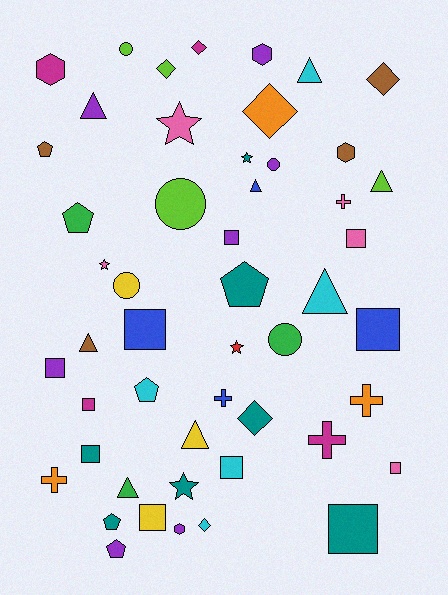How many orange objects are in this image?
There are 3 orange objects.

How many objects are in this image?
There are 50 objects.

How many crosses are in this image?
There are 5 crosses.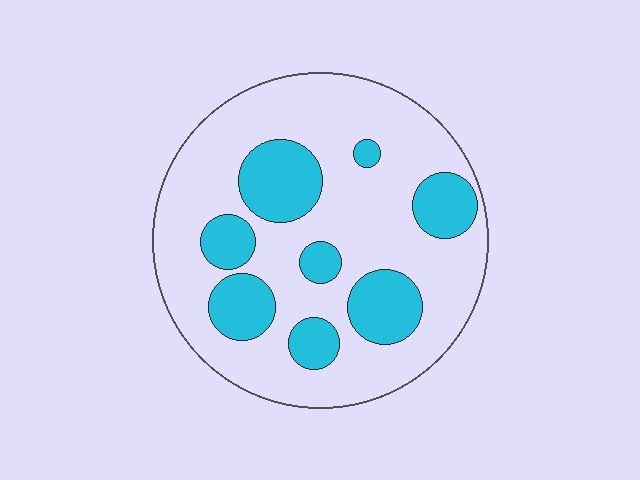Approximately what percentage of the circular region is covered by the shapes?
Approximately 25%.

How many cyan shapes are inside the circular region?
8.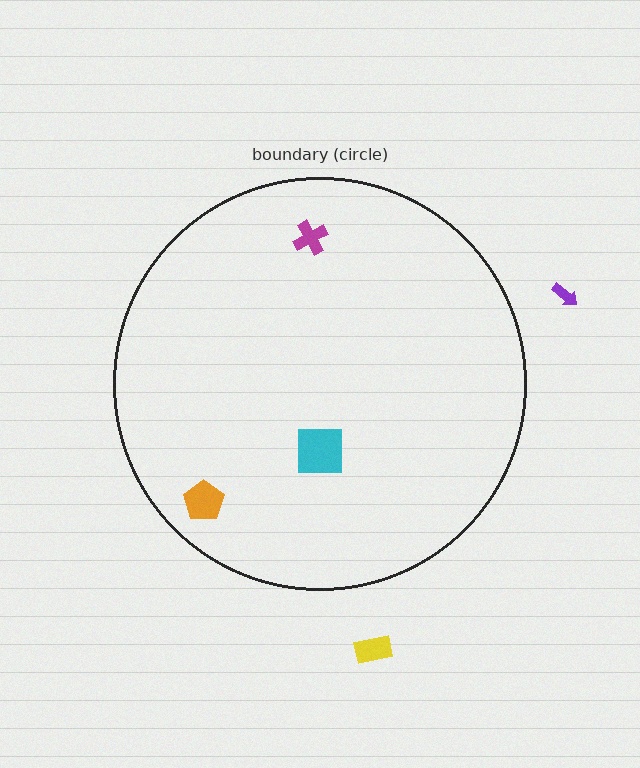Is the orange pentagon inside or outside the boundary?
Inside.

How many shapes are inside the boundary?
3 inside, 2 outside.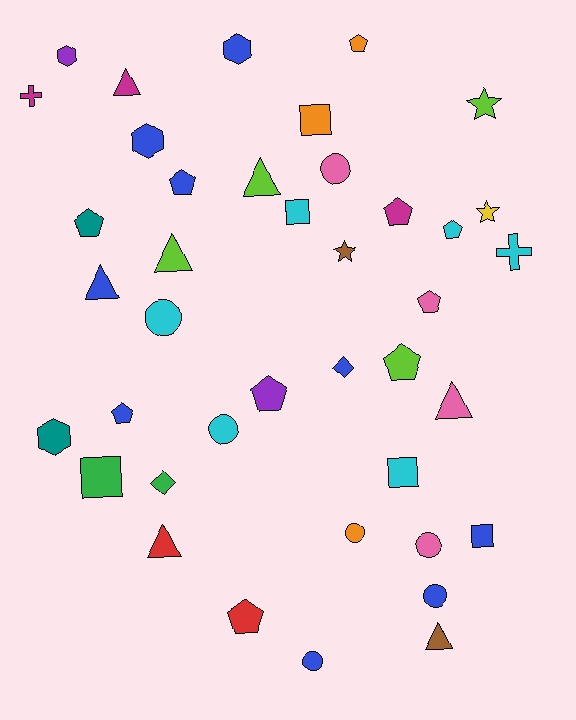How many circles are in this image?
There are 7 circles.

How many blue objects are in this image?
There are 9 blue objects.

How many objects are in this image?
There are 40 objects.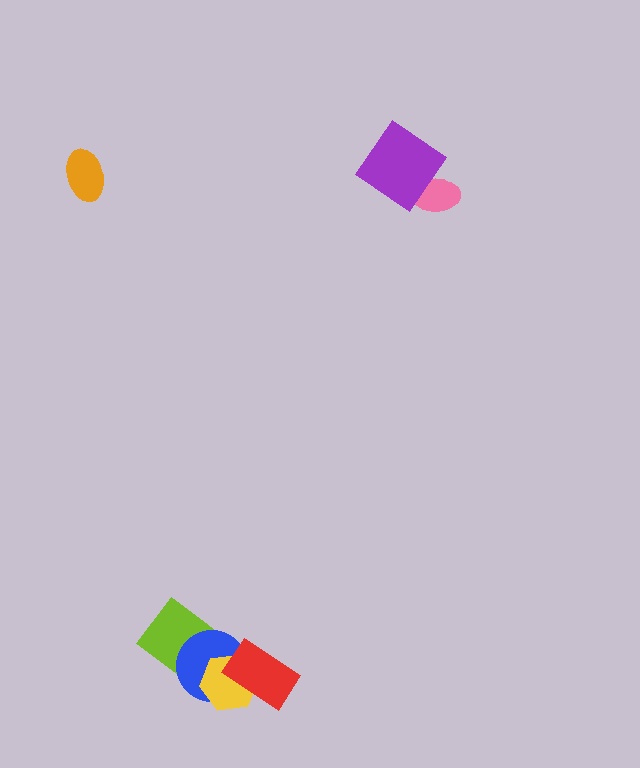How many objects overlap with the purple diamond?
1 object overlaps with the purple diamond.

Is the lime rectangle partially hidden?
Yes, it is partially covered by another shape.